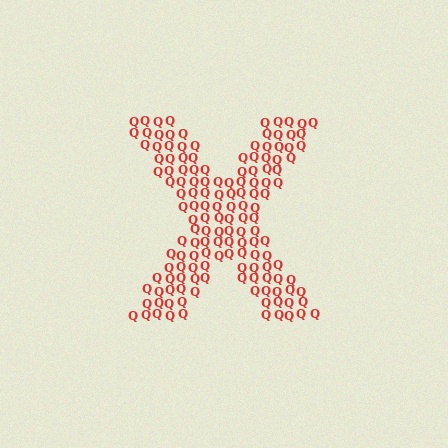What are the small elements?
The small elements are letter Q's.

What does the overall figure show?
The overall figure shows the letter X.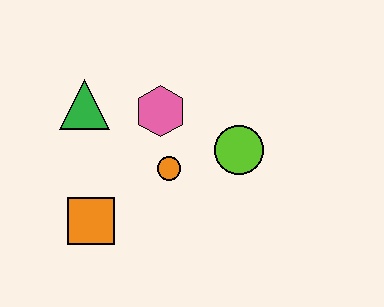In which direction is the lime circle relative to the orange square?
The lime circle is to the right of the orange square.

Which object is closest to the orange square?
The orange circle is closest to the orange square.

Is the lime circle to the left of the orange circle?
No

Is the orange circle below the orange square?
No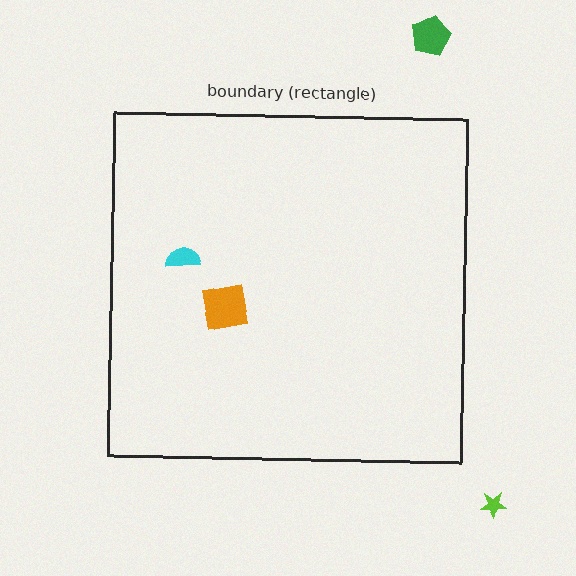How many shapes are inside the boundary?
2 inside, 2 outside.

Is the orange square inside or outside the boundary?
Inside.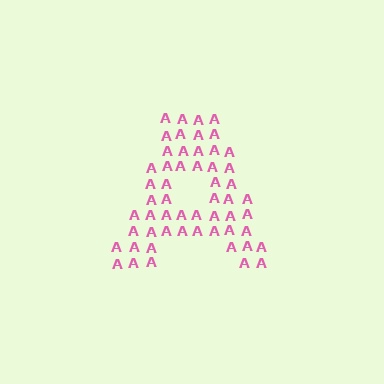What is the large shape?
The large shape is the letter A.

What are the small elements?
The small elements are letter A's.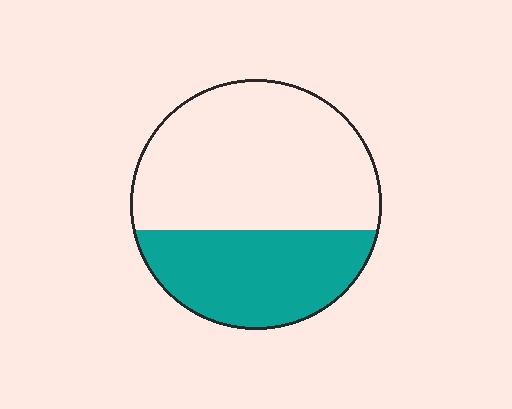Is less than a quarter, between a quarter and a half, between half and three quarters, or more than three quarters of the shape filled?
Between a quarter and a half.